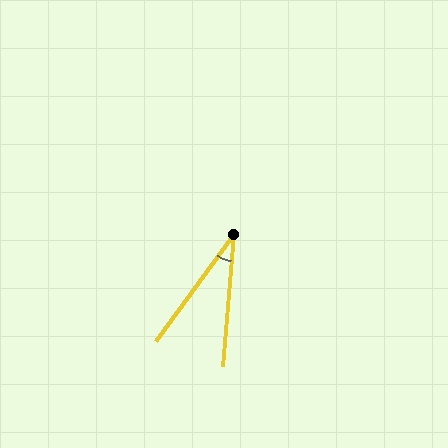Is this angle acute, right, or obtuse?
It is acute.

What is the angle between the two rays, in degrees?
Approximately 31 degrees.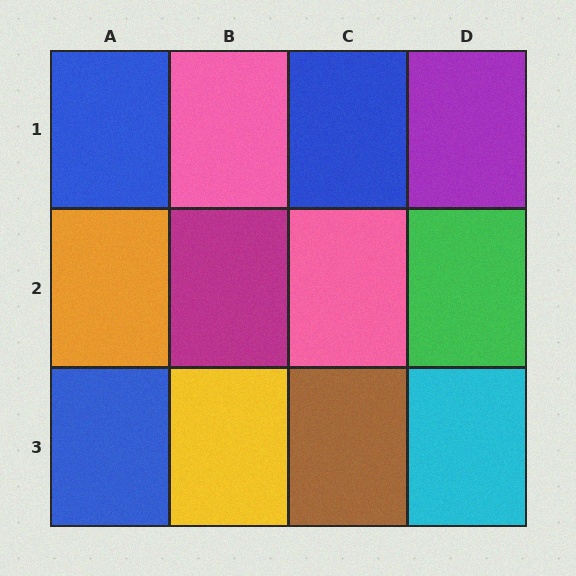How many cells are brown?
1 cell is brown.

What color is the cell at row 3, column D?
Cyan.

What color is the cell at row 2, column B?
Magenta.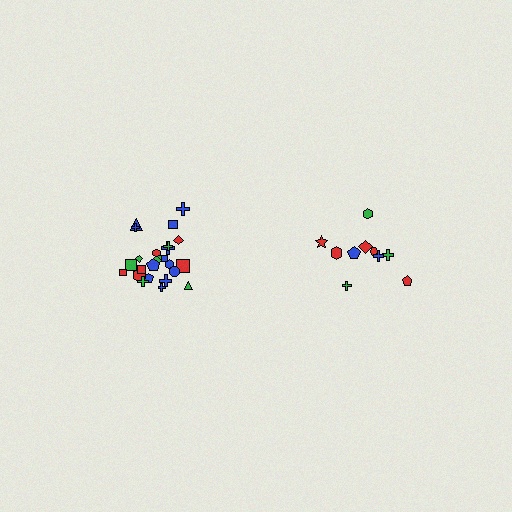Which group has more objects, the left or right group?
The left group.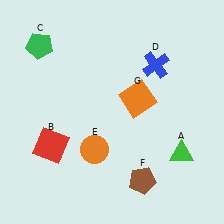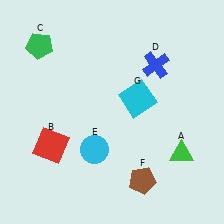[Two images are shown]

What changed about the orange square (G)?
In Image 1, G is orange. In Image 2, it changed to cyan.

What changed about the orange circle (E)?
In Image 1, E is orange. In Image 2, it changed to cyan.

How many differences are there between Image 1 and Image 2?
There are 2 differences between the two images.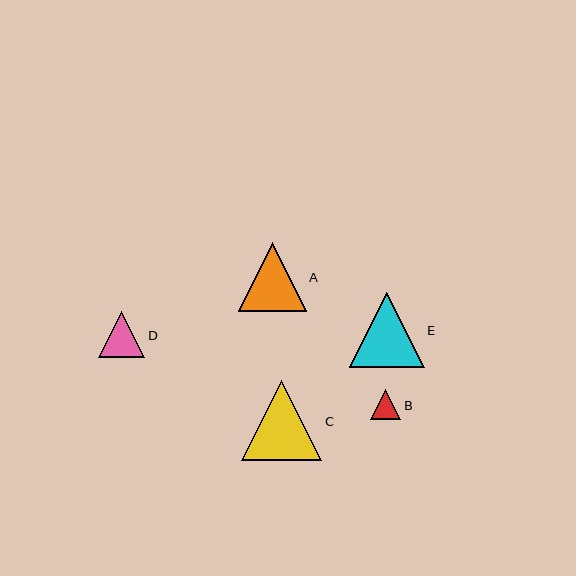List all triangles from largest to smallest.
From largest to smallest: C, E, A, D, B.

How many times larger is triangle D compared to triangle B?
Triangle D is approximately 1.5 times the size of triangle B.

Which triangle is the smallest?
Triangle B is the smallest with a size of approximately 30 pixels.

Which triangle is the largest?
Triangle C is the largest with a size of approximately 80 pixels.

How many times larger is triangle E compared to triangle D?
Triangle E is approximately 1.6 times the size of triangle D.